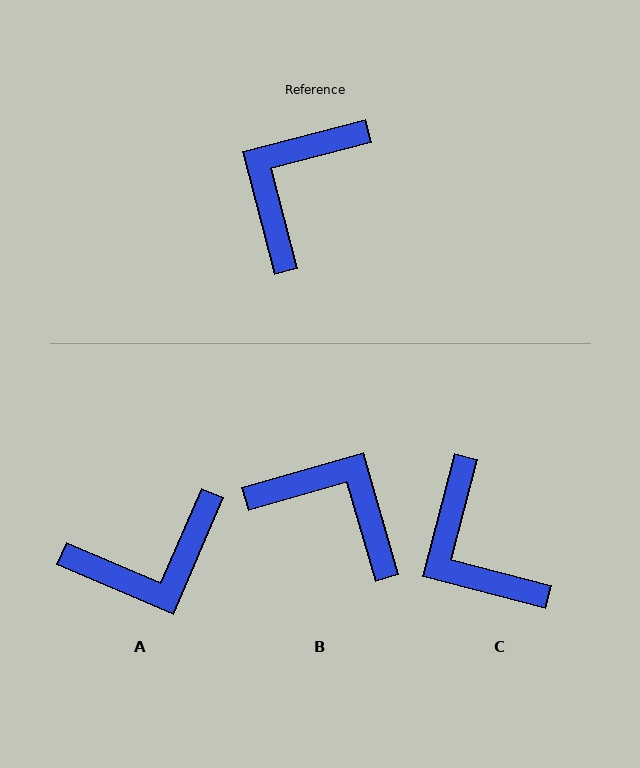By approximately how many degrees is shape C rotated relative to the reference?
Approximately 61 degrees counter-clockwise.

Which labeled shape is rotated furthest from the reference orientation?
A, about 142 degrees away.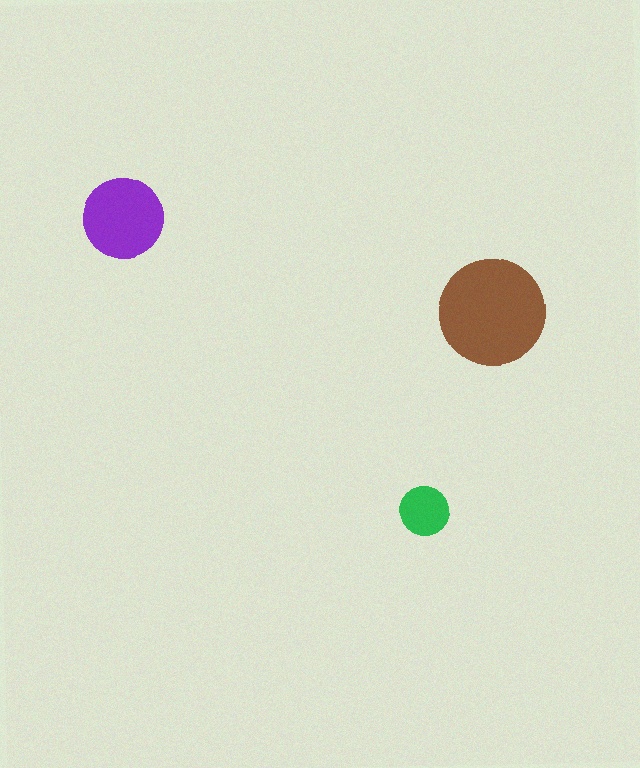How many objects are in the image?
There are 3 objects in the image.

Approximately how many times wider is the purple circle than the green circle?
About 1.5 times wider.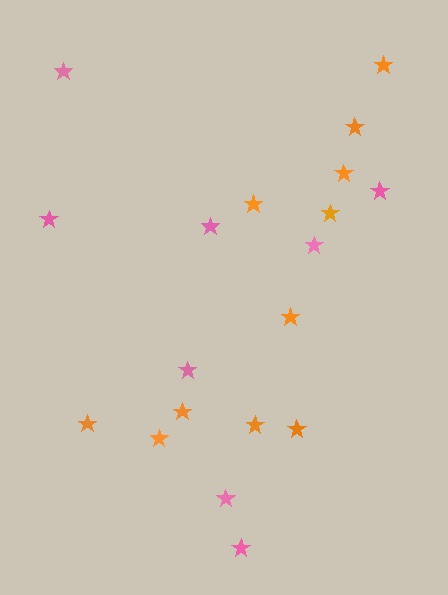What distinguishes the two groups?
There are 2 groups: one group of orange stars (11) and one group of pink stars (8).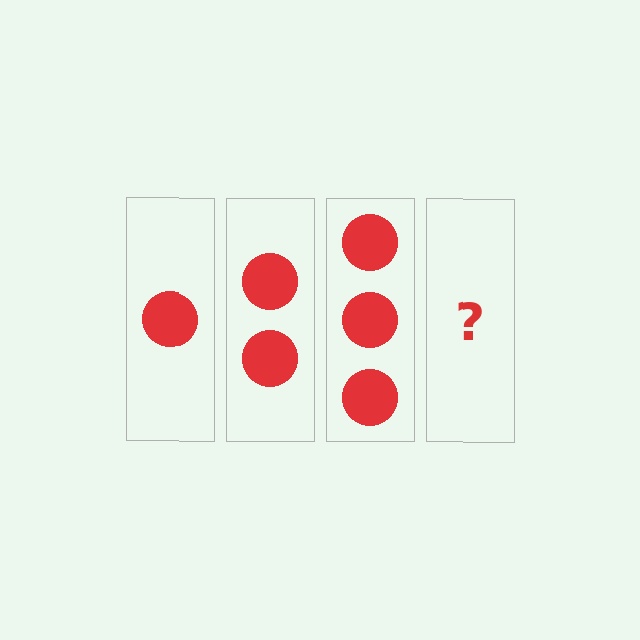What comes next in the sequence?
The next element should be 4 circles.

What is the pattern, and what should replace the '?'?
The pattern is that each step adds one more circle. The '?' should be 4 circles.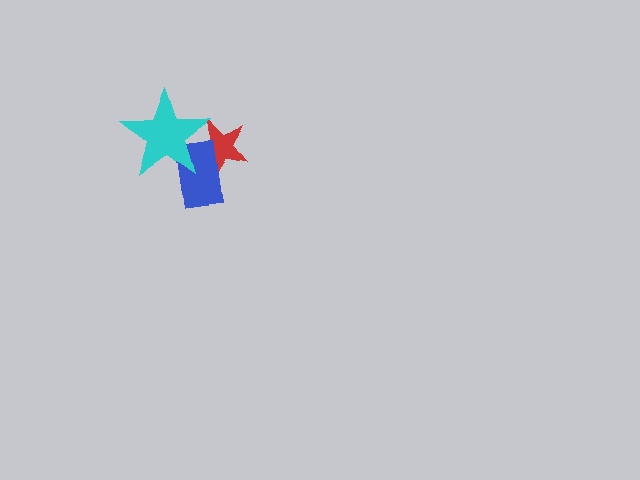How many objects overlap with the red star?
2 objects overlap with the red star.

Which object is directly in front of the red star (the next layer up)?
The blue rectangle is directly in front of the red star.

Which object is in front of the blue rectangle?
The cyan star is in front of the blue rectangle.